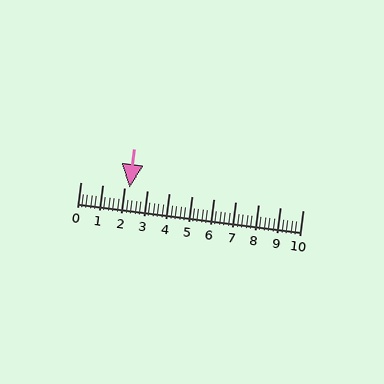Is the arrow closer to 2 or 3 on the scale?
The arrow is closer to 2.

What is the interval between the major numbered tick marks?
The major tick marks are spaced 1 units apart.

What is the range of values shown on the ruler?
The ruler shows values from 0 to 10.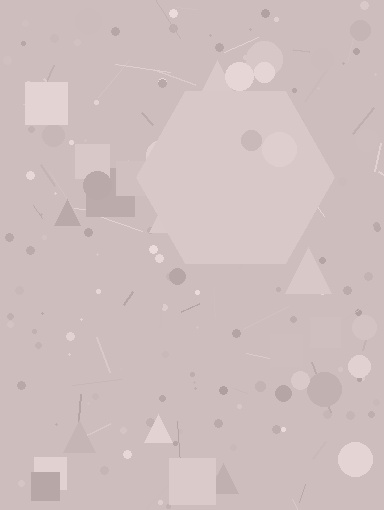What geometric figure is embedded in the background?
A hexagon is embedded in the background.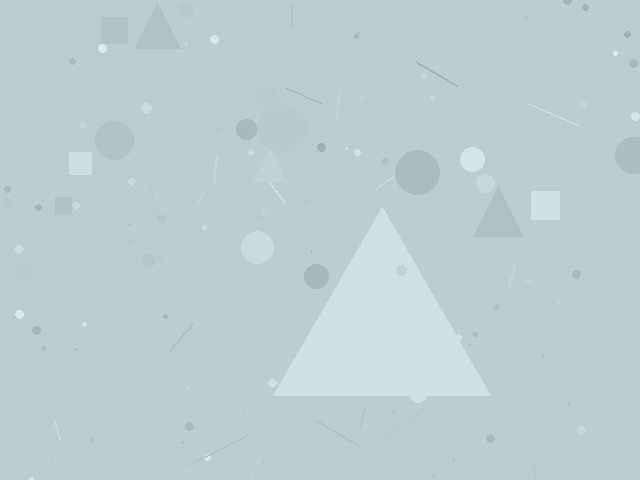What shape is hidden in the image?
A triangle is hidden in the image.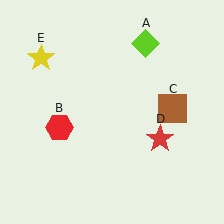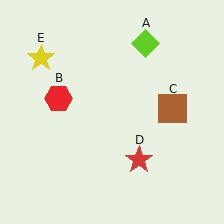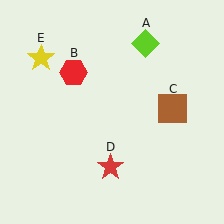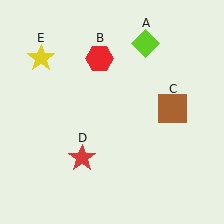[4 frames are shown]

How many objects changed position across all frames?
2 objects changed position: red hexagon (object B), red star (object D).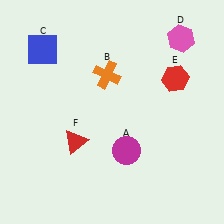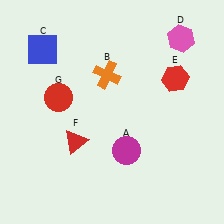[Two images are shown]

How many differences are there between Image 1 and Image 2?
There is 1 difference between the two images.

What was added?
A red circle (G) was added in Image 2.